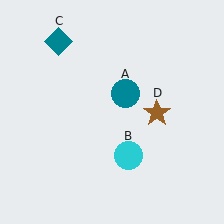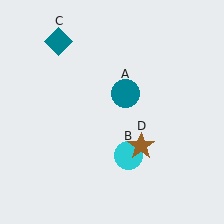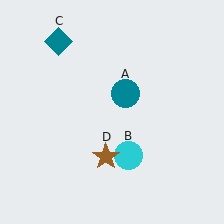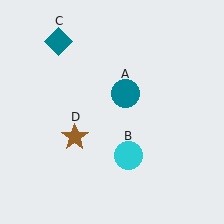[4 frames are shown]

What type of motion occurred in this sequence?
The brown star (object D) rotated clockwise around the center of the scene.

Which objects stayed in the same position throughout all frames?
Teal circle (object A) and cyan circle (object B) and teal diamond (object C) remained stationary.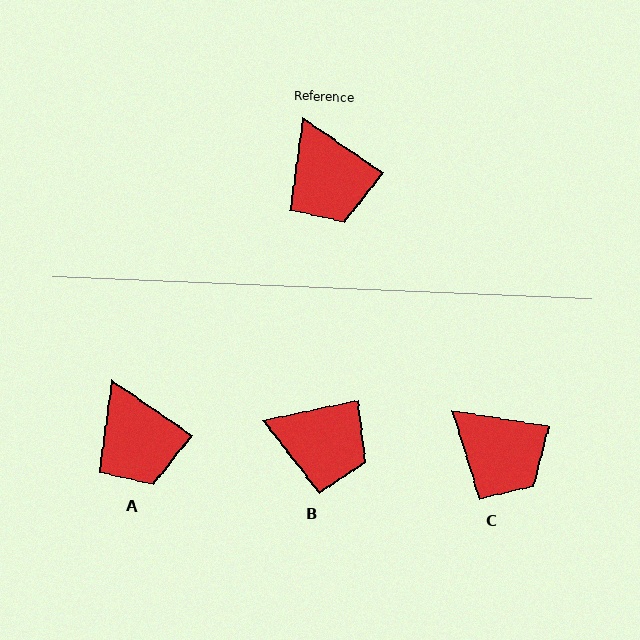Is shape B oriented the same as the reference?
No, it is off by about 46 degrees.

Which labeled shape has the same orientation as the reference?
A.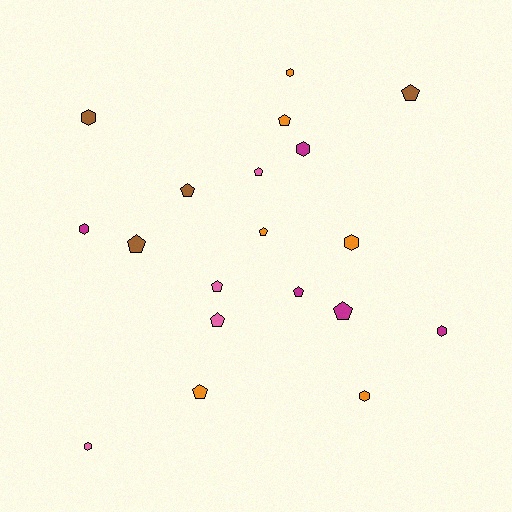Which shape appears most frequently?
Pentagon, with 11 objects.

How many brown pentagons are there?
There are 3 brown pentagons.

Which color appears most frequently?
Orange, with 6 objects.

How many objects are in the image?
There are 19 objects.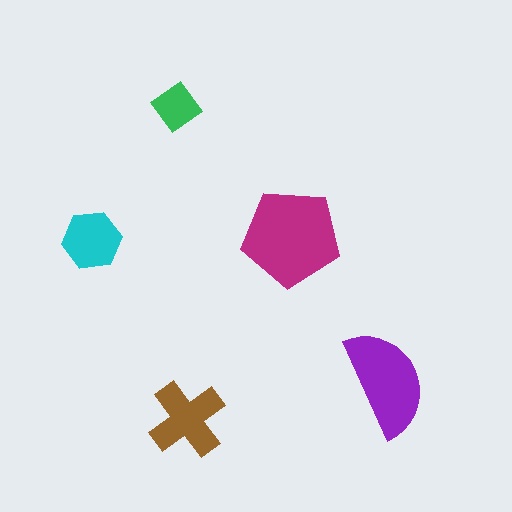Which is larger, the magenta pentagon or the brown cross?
The magenta pentagon.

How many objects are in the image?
There are 5 objects in the image.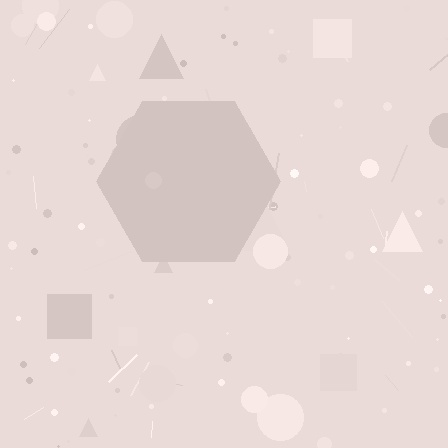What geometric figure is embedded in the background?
A hexagon is embedded in the background.